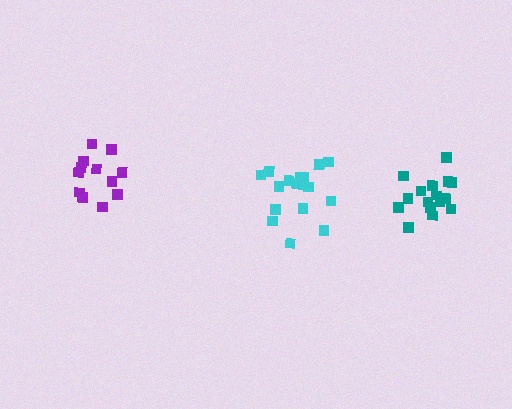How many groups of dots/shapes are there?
There are 3 groups.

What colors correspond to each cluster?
The clusters are colored: purple, teal, cyan.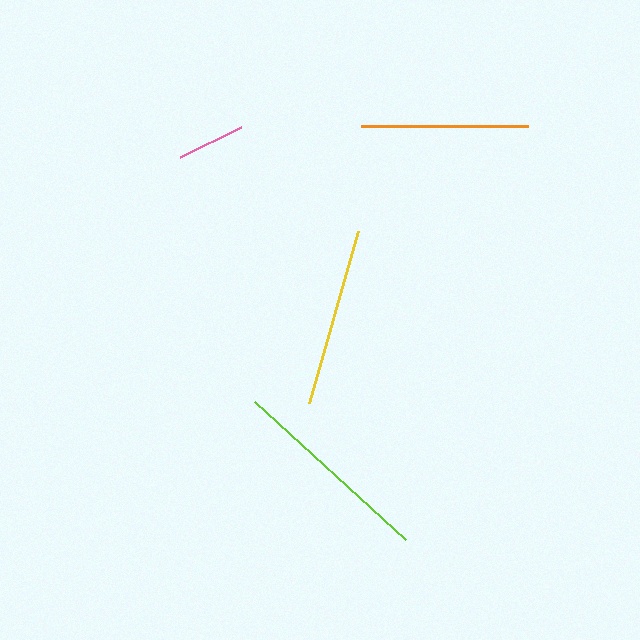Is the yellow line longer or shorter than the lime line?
The lime line is longer than the yellow line.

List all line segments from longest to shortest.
From longest to shortest: lime, yellow, orange, pink.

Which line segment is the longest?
The lime line is the longest at approximately 204 pixels.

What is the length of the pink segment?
The pink segment is approximately 68 pixels long.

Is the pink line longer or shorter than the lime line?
The lime line is longer than the pink line.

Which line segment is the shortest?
The pink line is the shortest at approximately 68 pixels.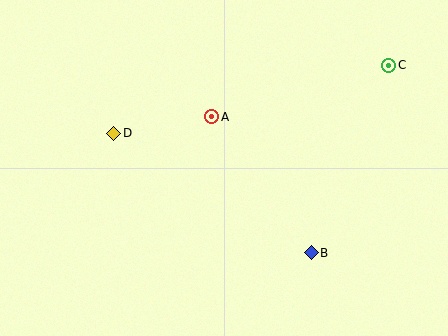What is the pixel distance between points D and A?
The distance between D and A is 100 pixels.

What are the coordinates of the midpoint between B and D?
The midpoint between B and D is at (212, 193).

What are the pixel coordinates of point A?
Point A is at (212, 117).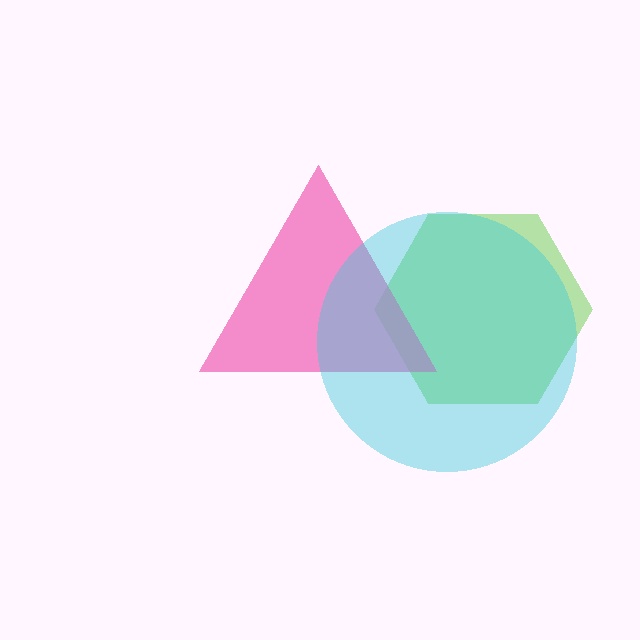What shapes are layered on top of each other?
The layered shapes are: a lime hexagon, a pink triangle, a cyan circle.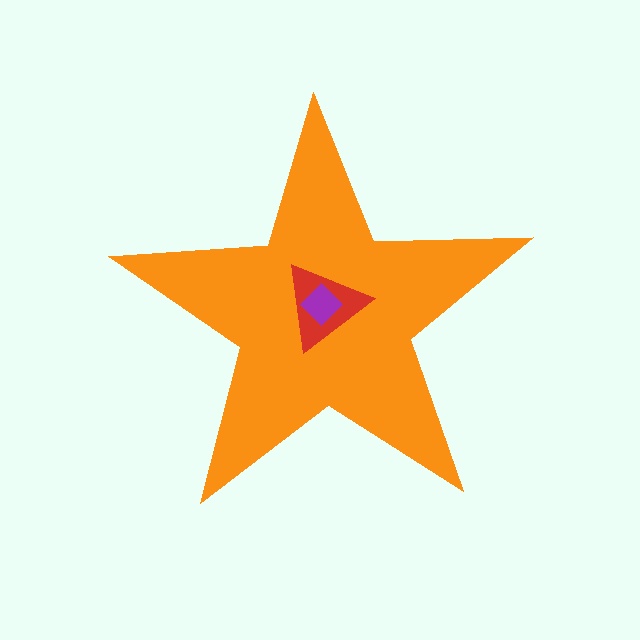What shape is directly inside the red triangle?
The purple diamond.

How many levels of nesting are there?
3.